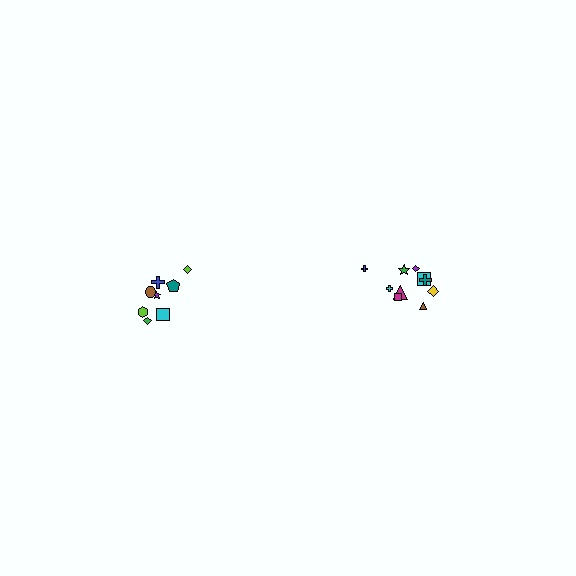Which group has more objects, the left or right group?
The right group.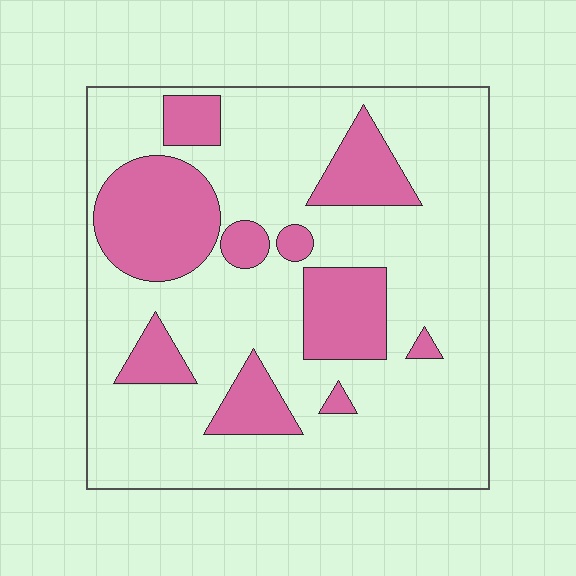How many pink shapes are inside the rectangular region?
10.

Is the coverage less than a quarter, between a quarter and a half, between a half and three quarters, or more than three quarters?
Between a quarter and a half.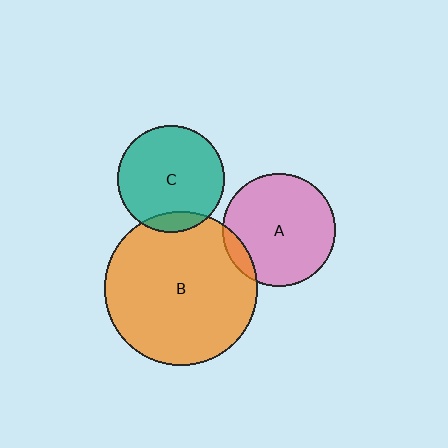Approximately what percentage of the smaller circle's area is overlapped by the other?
Approximately 10%.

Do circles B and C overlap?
Yes.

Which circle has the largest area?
Circle B (orange).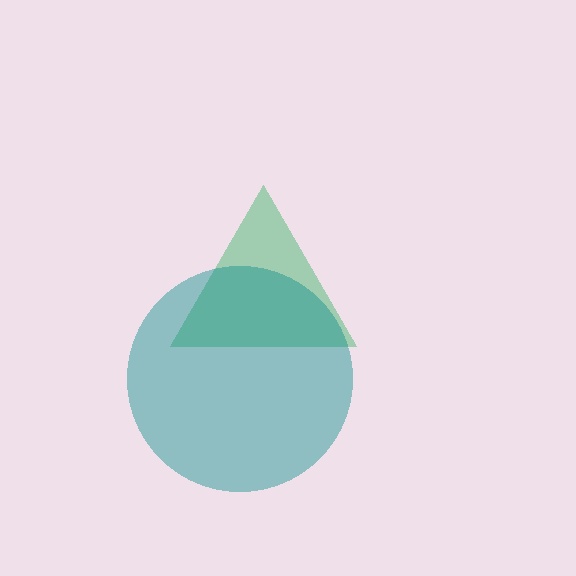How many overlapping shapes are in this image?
There are 2 overlapping shapes in the image.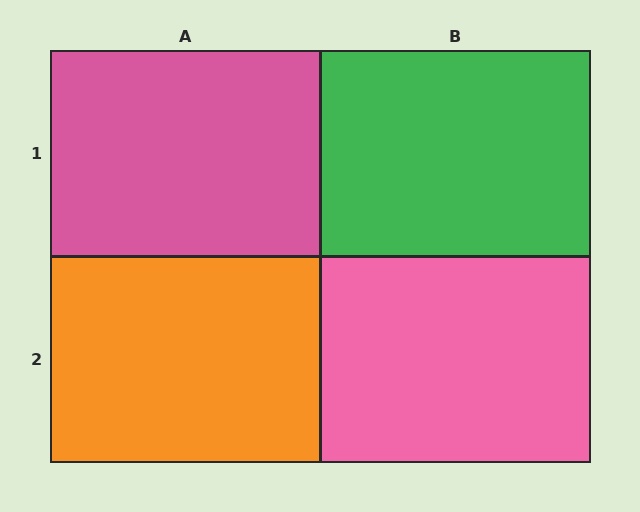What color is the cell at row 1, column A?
Pink.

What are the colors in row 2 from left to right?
Orange, pink.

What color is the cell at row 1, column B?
Green.